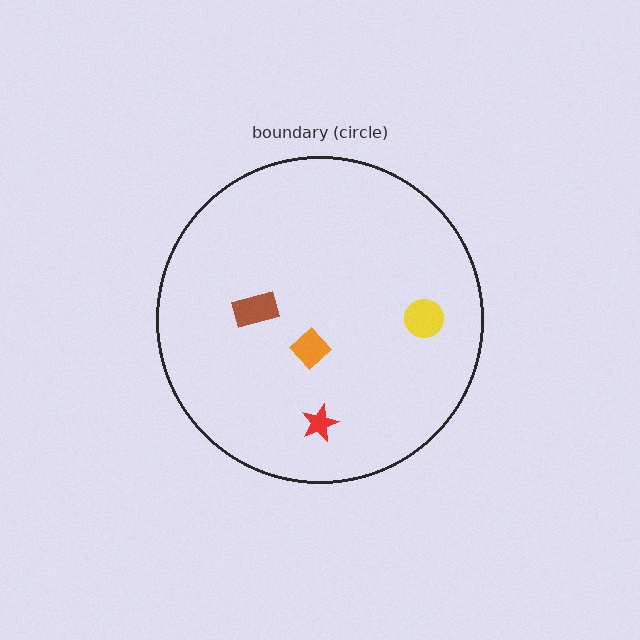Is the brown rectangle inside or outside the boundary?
Inside.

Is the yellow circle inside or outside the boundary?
Inside.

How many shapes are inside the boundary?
4 inside, 0 outside.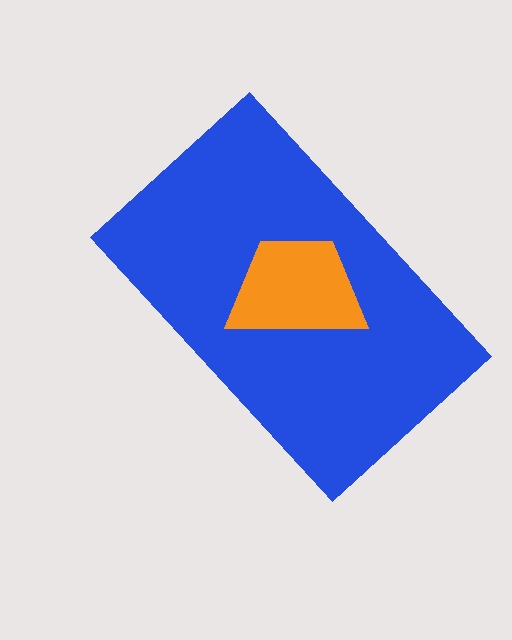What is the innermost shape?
The orange trapezoid.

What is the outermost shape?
The blue rectangle.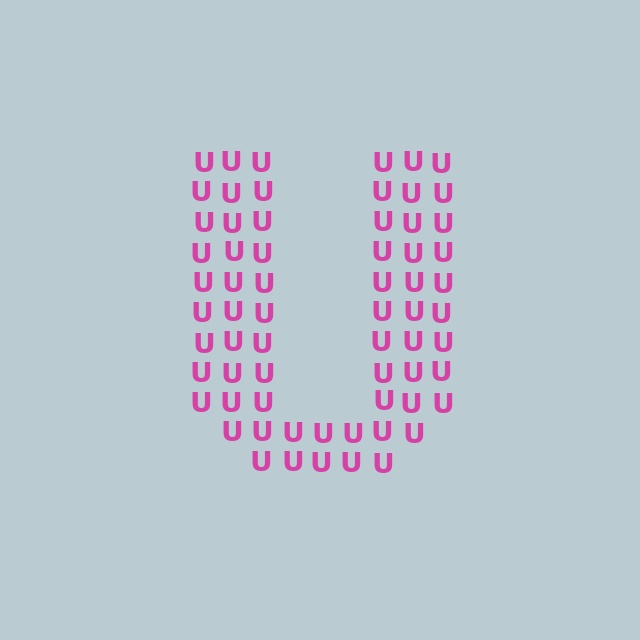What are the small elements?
The small elements are letter U's.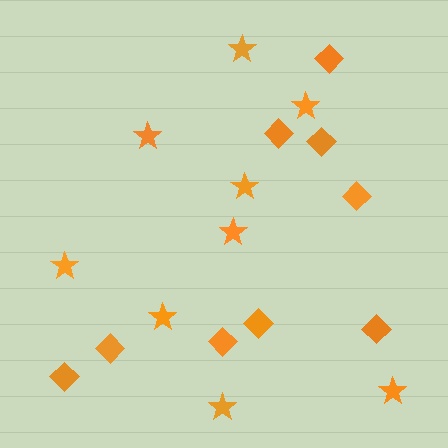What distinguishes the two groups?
There are 2 groups: one group of stars (9) and one group of diamonds (9).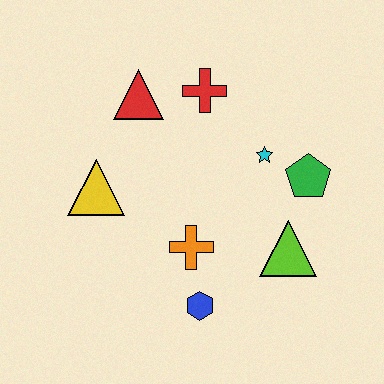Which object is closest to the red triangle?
The red cross is closest to the red triangle.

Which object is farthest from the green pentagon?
The yellow triangle is farthest from the green pentagon.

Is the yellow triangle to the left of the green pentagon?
Yes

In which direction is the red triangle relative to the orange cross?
The red triangle is above the orange cross.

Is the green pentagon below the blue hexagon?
No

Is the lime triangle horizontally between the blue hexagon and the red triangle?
No